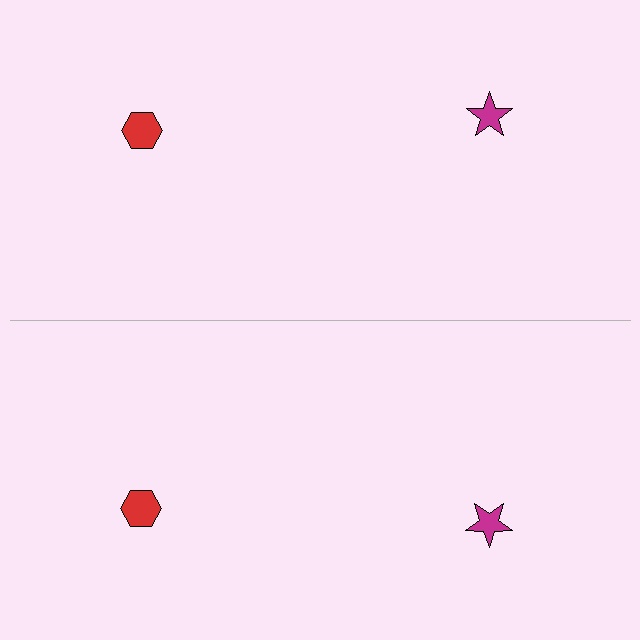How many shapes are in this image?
There are 4 shapes in this image.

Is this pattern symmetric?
Yes, this pattern has bilateral (reflection) symmetry.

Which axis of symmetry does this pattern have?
The pattern has a horizontal axis of symmetry running through the center of the image.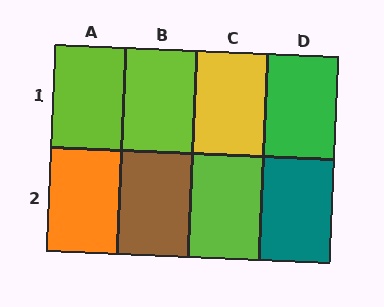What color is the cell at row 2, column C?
Lime.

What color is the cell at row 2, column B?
Brown.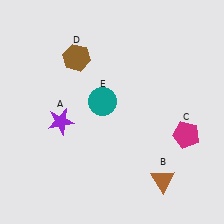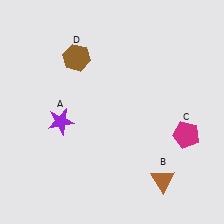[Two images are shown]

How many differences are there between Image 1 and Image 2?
There is 1 difference between the two images.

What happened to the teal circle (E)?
The teal circle (E) was removed in Image 2. It was in the top-left area of Image 1.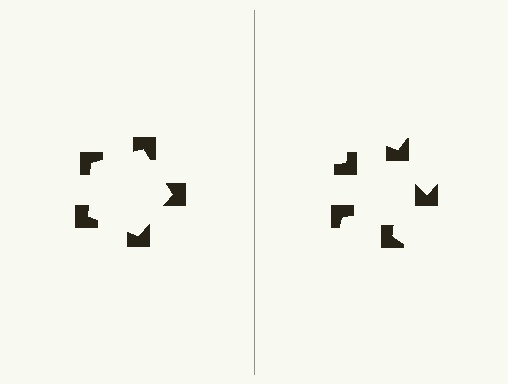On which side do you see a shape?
An illusory pentagon appears on the left side. On the right side the wedge cuts are rotated, so no coherent shape forms.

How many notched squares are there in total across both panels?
10 — 5 on each side.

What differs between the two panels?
The notched squares are positioned identically on both sides; only the wedge orientations differ. On the left they align to a pentagon; on the right they are misaligned.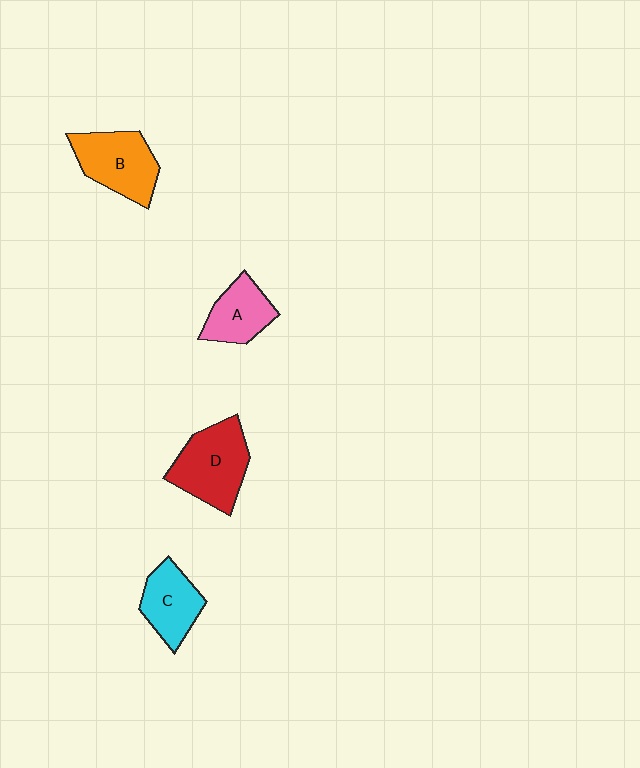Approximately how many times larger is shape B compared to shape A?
Approximately 1.3 times.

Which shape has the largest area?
Shape D (red).